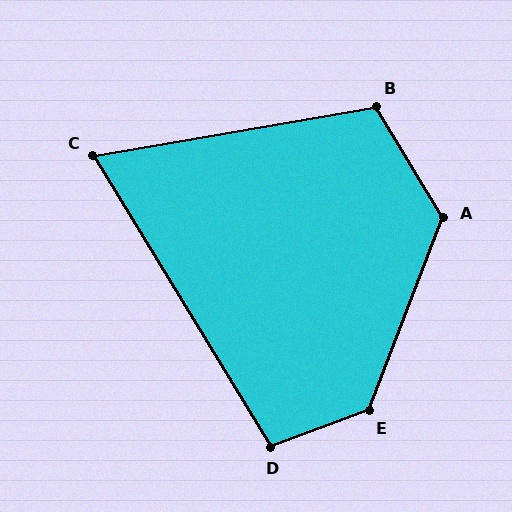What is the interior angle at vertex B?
Approximately 111 degrees (obtuse).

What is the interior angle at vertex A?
Approximately 127 degrees (obtuse).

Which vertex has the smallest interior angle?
C, at approximately 69 degrees.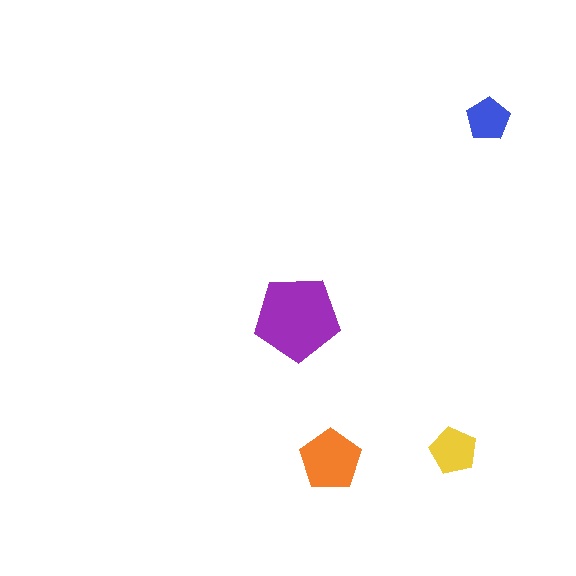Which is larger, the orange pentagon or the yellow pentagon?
The orange one.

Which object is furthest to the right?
The blue pentagon is rightmost.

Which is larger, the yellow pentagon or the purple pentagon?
The purple one.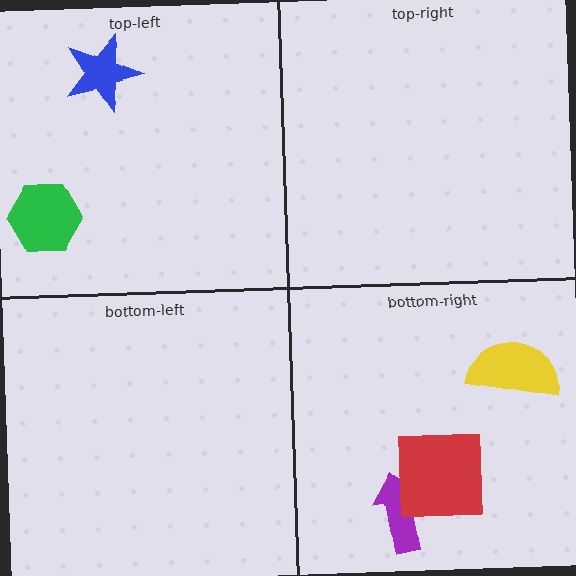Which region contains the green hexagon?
The top-left region.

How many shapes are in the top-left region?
2.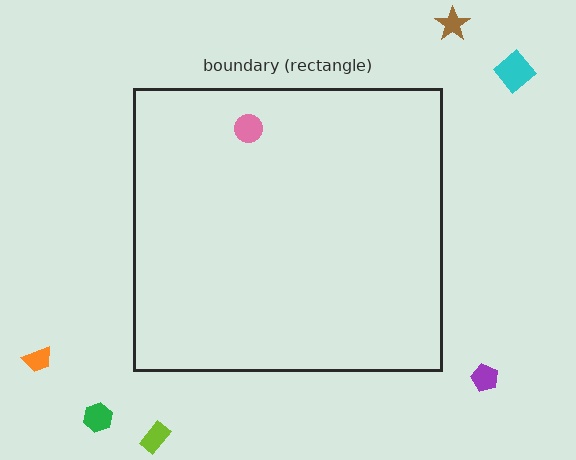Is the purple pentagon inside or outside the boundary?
Outside.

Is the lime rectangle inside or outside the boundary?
Outside.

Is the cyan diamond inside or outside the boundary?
Outside.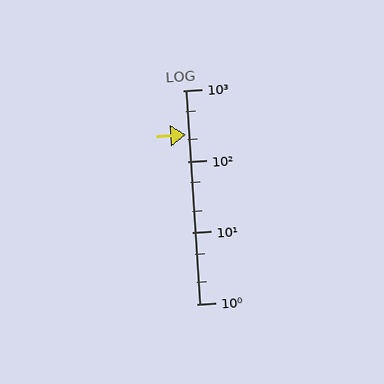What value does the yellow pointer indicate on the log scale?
The pointer indicates approximately 240.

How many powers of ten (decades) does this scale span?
The scale spans 3 decades, from 1 to 1000.